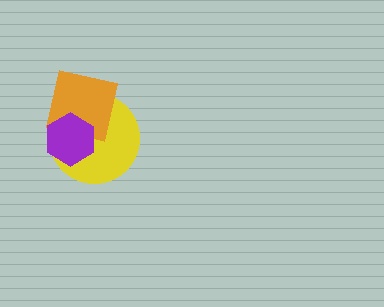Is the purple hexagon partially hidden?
No, no other shape covers it.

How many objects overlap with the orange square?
2 objects overlap with the orange square.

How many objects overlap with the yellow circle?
2 objects overlap with the yellow circle.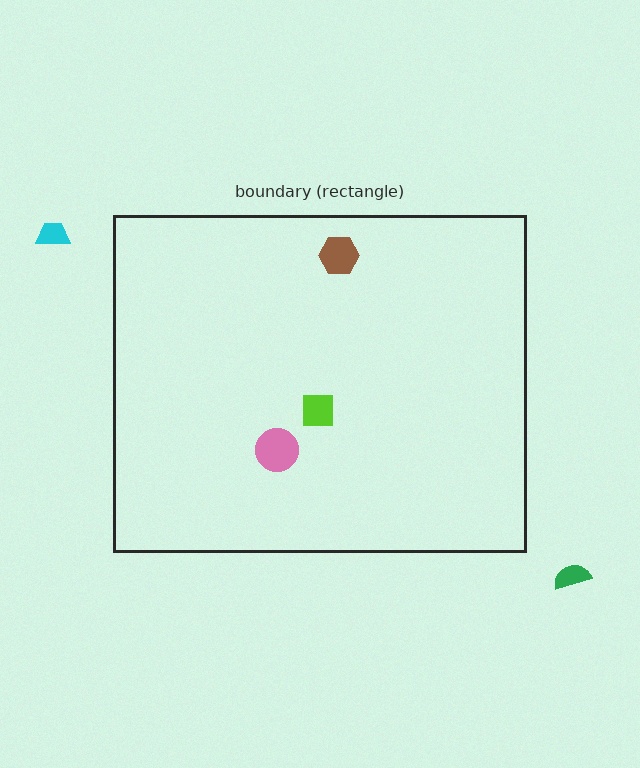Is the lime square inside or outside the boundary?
Inside.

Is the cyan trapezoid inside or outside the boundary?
Outside.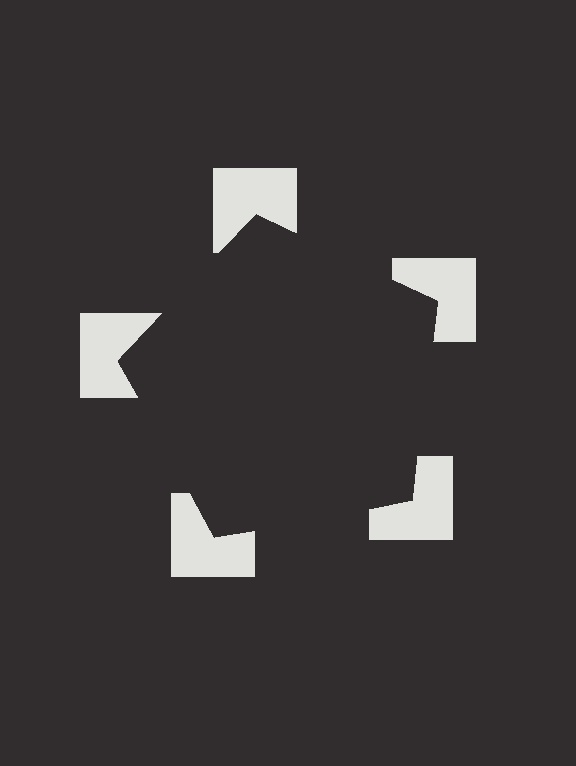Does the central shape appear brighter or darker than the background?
It typically appears slightly darker than the background, even though no actual brightness change is drawn.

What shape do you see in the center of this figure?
An illusory pentagon — its edges are inferred from the aligned wedge cuts in the notched squares, not physically drawn.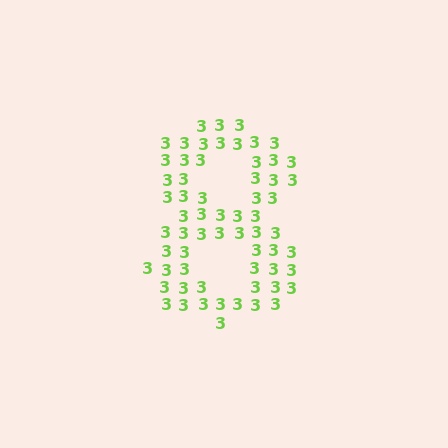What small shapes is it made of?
It is made of small digit 3's.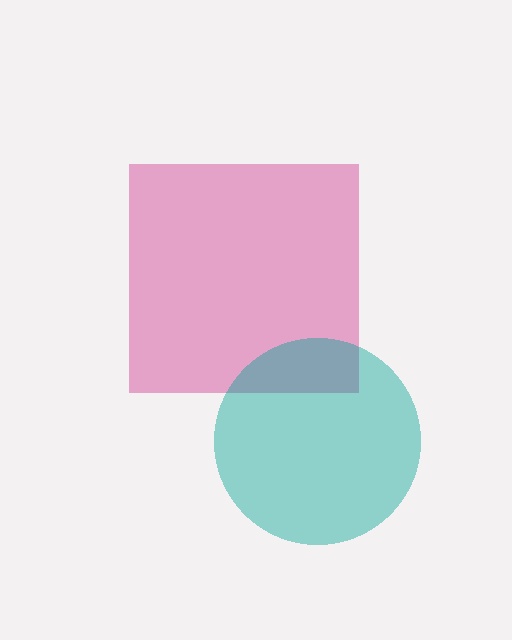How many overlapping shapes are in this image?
There are 2 overlapping shapes in the image.